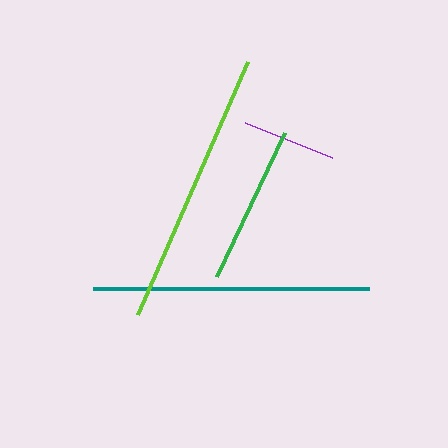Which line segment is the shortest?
The purple line is the shortest at approximately 94 pixels.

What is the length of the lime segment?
The lime segment is approximately 276 pixels long.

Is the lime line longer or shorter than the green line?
The lime line is longer than the green line.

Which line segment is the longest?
The teal line is the longest at approximately 276 pixels.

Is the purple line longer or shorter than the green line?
The green line is longer than the purple line.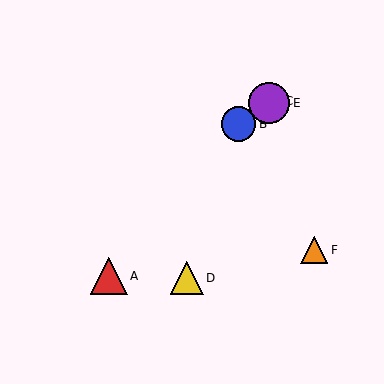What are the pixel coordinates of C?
Object C is at (272, 101).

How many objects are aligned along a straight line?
3 objects (B, C, E) are aligned along a straight line.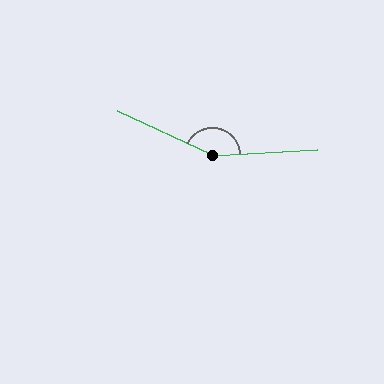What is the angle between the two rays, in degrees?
Approximately 152 degrees.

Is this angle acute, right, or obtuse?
It is obtuse.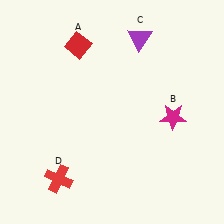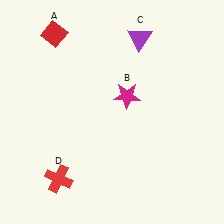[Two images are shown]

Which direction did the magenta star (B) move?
The magenta star (B) moved left.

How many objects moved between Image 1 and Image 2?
2 objects moved between the two images.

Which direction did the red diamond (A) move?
The red diamond (A) moved left.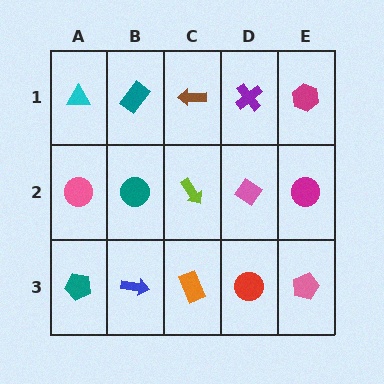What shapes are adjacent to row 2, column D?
A purple cross (row 1, column D), a red circle (row 3, column D), a lime arrow (row 2, column C), a magenta circle (row 2, column E).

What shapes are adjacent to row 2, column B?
A teal rectangle (row 1, column B), a blue arrow (row 3, column B), a pink circle (row 2, column A), a lime arrow (row 2, column C).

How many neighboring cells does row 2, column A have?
3.